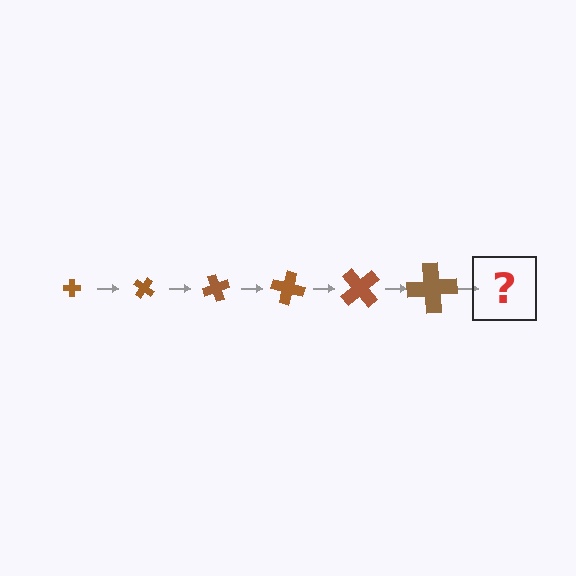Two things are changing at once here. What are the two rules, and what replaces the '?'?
The two rules are that the cross grows larger each step and it rotates 35 degrees each step. The '?' should be a cross, larger than the previous one and rotated 210 degrees from the start.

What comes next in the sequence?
The next element should be a cross, larger than the previous one and rotated 210 degrees from the start.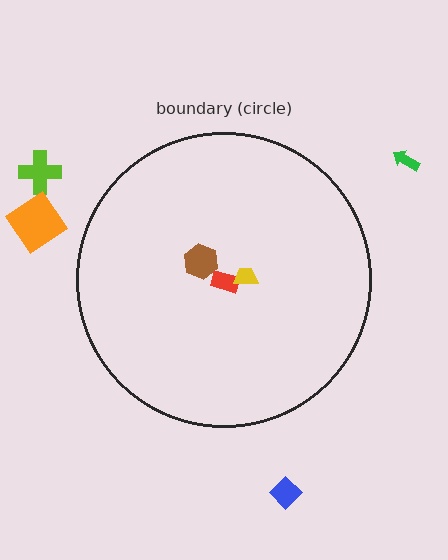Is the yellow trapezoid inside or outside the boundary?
Inside.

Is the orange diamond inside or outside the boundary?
Outside.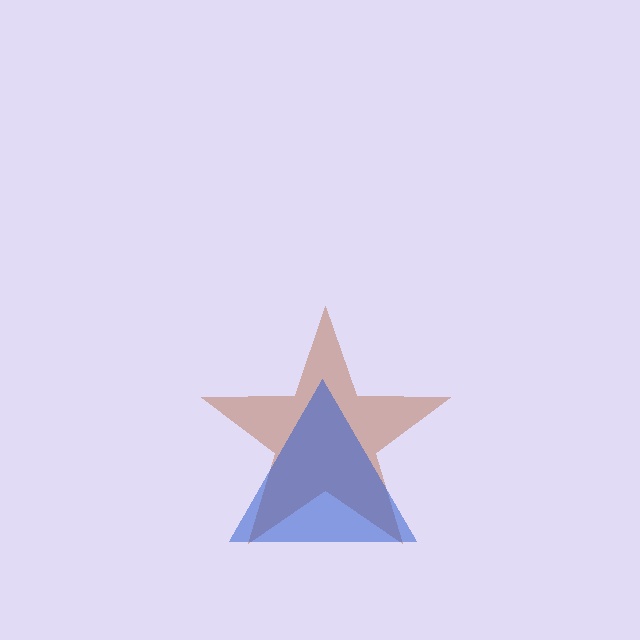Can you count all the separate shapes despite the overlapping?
Yes, there are 2 separate shapes.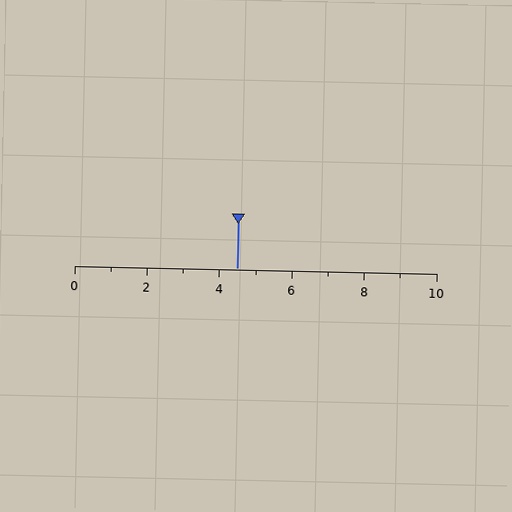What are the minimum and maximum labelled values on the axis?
The axis runs from 0 to 10.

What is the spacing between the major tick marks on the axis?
The major ticks are spaced 2 apart.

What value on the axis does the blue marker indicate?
The marker indicates approximately 4.5.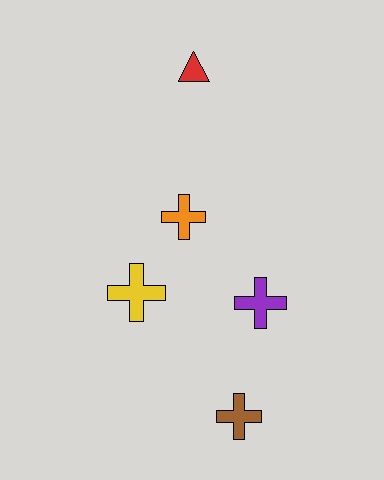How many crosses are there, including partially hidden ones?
There are 4 crosses.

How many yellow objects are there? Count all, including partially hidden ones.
There is 1 yellow object.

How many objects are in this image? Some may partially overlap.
There are 5 objects.